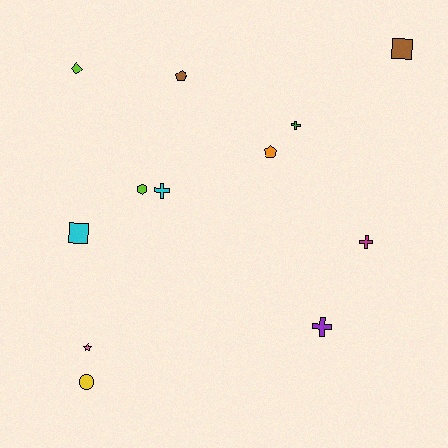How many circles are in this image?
There is 1 circle.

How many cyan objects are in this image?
There are 2 cyan objects.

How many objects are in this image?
There are 12 objects.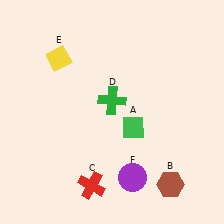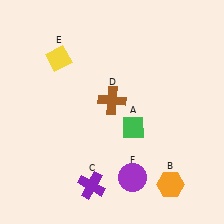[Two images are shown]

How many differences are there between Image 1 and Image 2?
There are 3 differences between the two images.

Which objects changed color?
B changed from brown to orange. C changed from red to purple. D changed from green to brown.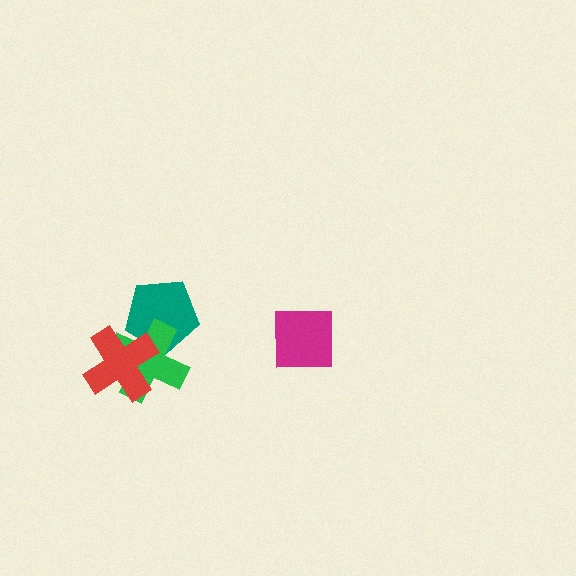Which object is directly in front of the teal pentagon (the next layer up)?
The green cross is directly in front of the teal pentagon.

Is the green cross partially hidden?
Yes, it is partially covered by another shape.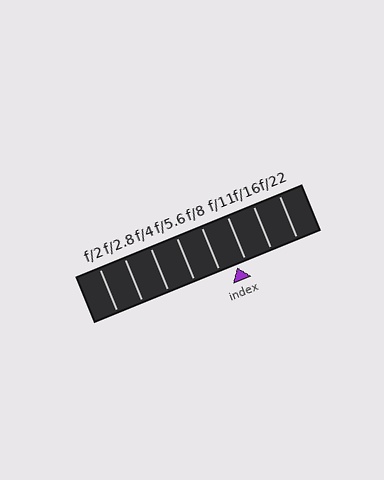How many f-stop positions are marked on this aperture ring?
There are 8 f-stop positions marked.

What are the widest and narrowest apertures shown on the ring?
The widest aperture shown is f/2 and the narrowest is f/22.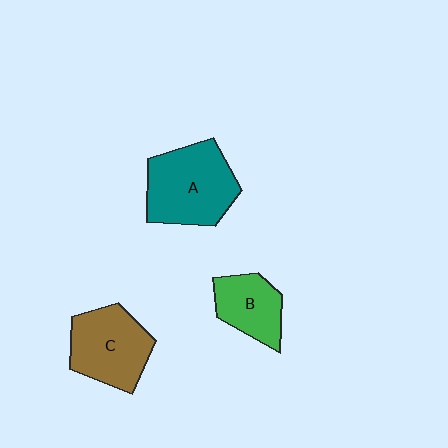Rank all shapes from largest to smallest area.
From largest to smallest: A (teal), C (brown), B (green).